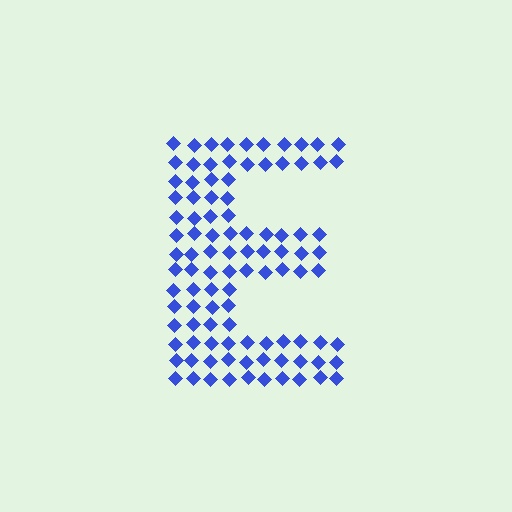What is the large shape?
The large shape is the letter E.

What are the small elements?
The small elements are diamonds.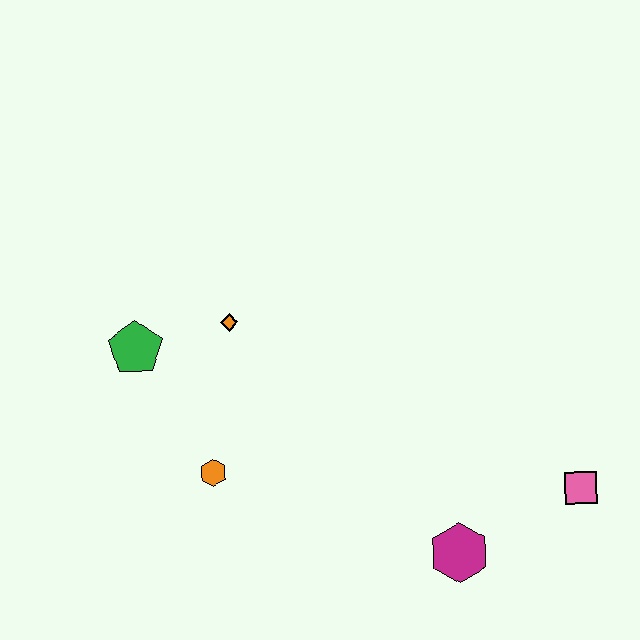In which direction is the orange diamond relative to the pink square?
The orange diamond is to the left of the pink square.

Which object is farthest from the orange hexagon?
The pink square is farthest from the orange hexagon.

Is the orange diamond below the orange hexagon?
No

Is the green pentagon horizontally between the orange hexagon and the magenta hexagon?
No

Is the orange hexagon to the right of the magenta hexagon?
No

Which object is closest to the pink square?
The magenta hexagon is closest to the pink square.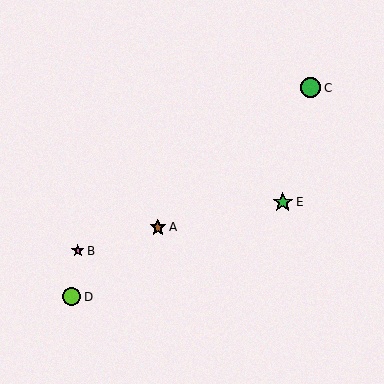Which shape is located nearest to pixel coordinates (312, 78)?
The green circle (labeled C) at (310, 88) is nearest to that location.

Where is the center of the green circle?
The center of the green circle is at (310, 88).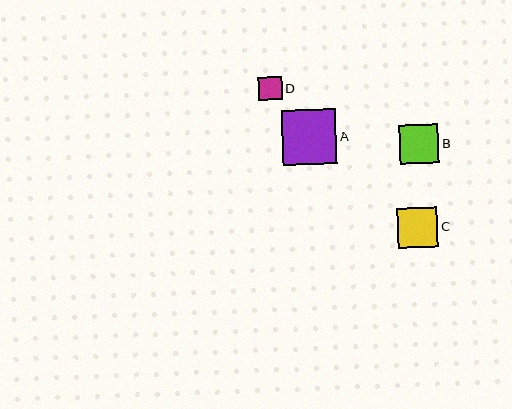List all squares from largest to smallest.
From largest to smallest: A, C, B, D.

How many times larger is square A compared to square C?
Square A is approximately 1.4 times the size of square C.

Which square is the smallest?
Square D is the smallest with a size of approximately 24 pixels.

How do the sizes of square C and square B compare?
Square C and square B are approximately the same size.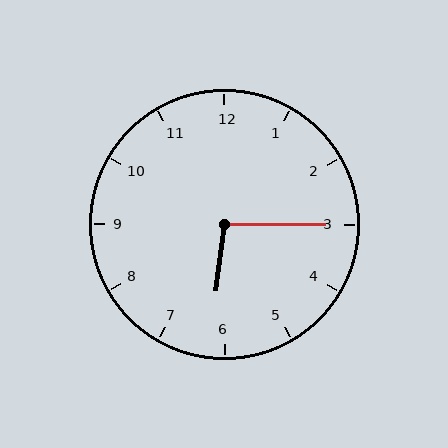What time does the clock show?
6:15.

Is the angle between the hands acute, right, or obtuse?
It is obtuse.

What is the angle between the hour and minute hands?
Approximately 98 degrees.